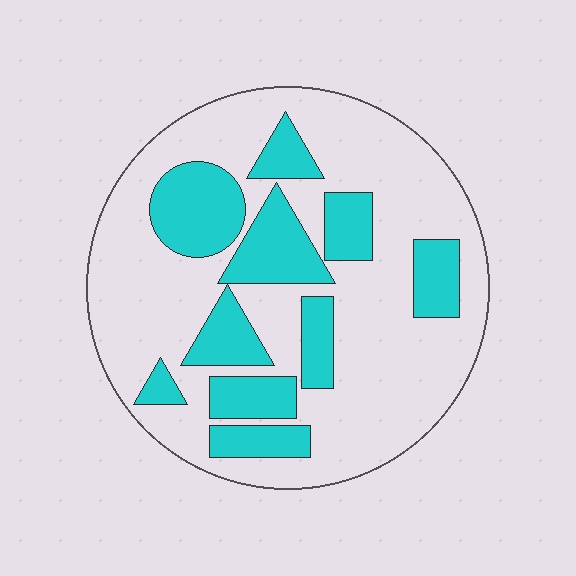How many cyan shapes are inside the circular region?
10.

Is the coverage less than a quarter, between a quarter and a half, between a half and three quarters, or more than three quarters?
Between a quarter and a half.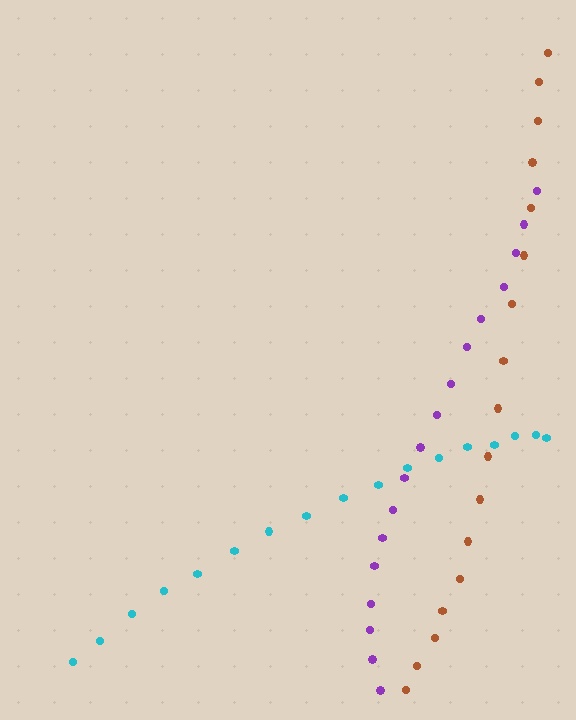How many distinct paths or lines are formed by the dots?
There are 3 distinct paths.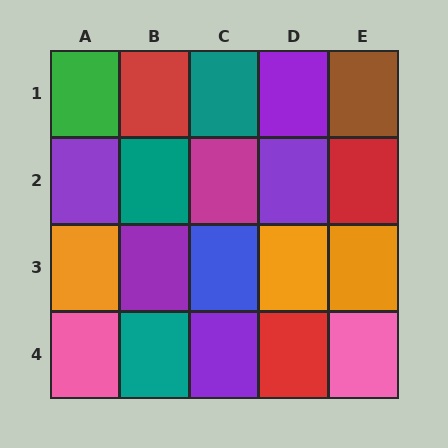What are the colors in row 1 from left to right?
Green, red, teal, purple, brown.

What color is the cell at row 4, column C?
Purple.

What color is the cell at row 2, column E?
Red.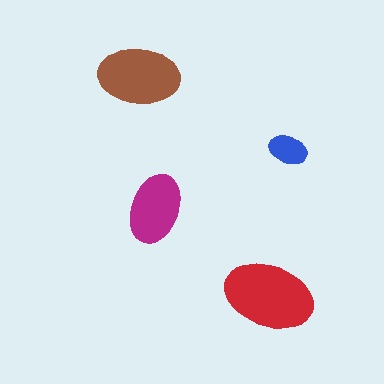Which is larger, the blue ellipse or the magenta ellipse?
The magenta one.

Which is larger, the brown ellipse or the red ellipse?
The red one.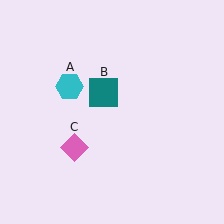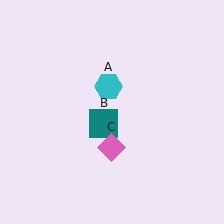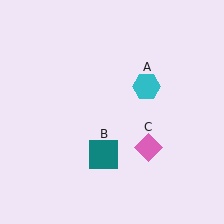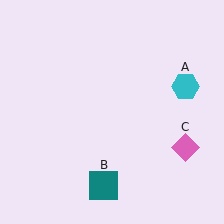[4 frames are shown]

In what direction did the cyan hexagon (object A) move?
The cyan hexagon (object A) moved right.